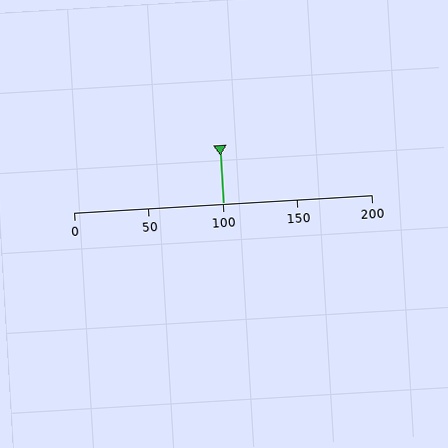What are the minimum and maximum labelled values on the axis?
The axis runs from 0 to 200.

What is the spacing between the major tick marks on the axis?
The major ticks are spaced 50 apart.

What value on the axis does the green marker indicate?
The marker indicates approximately 100.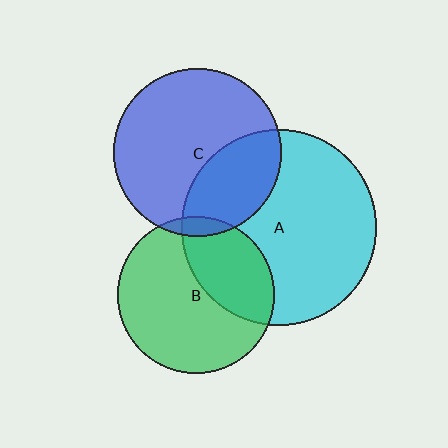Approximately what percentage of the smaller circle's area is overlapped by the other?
Approximately 35%.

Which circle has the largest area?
Circle A (cyan).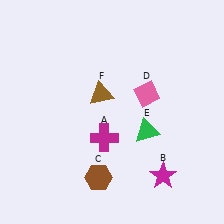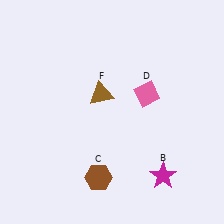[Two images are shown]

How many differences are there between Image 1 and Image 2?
There are 2 differences between the two images.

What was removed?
The magenta cross (A), the green triangle (E) were removed in Image 2.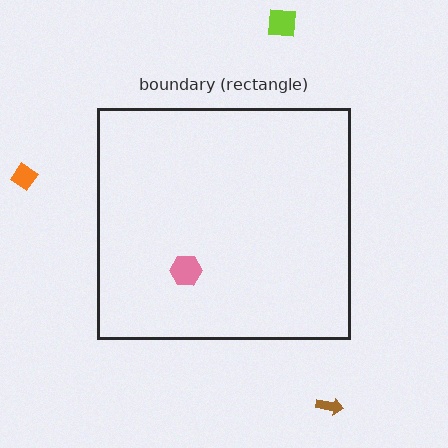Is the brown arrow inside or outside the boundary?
Outside.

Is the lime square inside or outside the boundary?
Outside.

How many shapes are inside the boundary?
1 inside, 3 outside.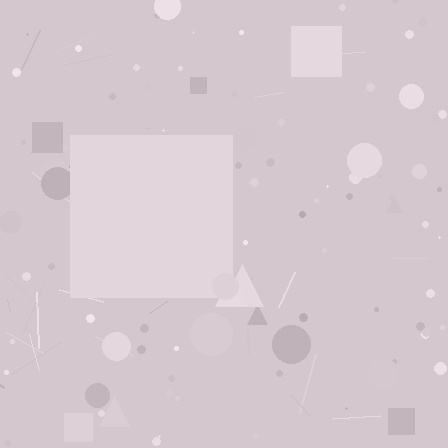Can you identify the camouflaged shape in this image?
The camouflaged shape is a square.